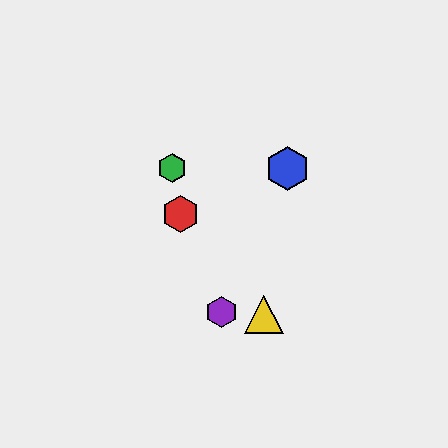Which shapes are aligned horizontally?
The blue hexagon, the green hexagon are aligned horizontally.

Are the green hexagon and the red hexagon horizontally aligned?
No, the green hexagon is at y≈168 and the red hexagon is at y≈214.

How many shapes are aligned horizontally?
2 shapes (the blue hexagon, the green hexagon) are aligned horizontally.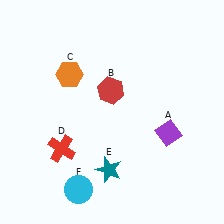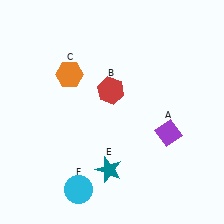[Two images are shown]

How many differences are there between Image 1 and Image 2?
There is 1 difference between the two images.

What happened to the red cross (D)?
The red cross (D) was removed in Image 2. It was in the bottom-left area of Image 1.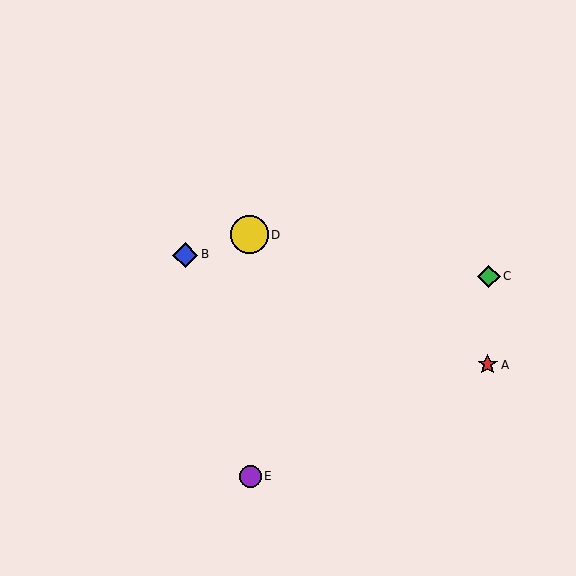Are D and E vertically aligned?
Yes, both are at x≈249.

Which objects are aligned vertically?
Objects D, E are aligned vertically.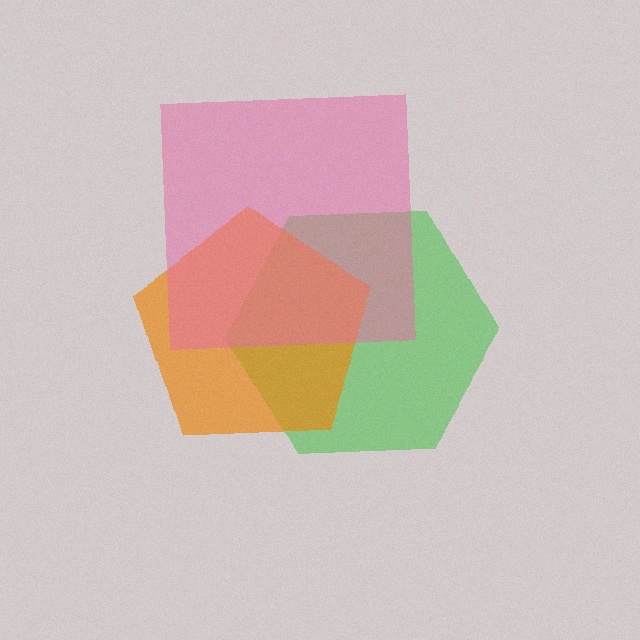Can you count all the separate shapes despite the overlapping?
Yes, there are 3 separate shapes.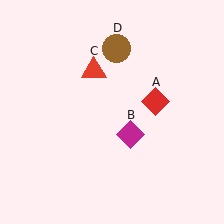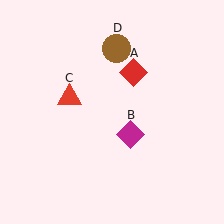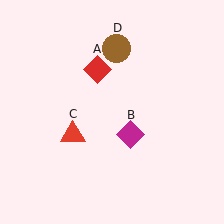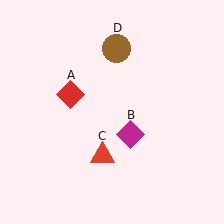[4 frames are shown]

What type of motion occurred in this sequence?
The red diamond (object A), red triangle (object C) rotated counterclockwise around the center of the scene.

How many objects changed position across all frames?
2 objects changed position: red diamond (object A), red triangle (object C).